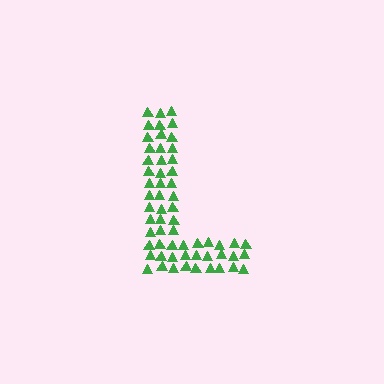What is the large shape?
The large shape is the letter L.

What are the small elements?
The small elements are triangles.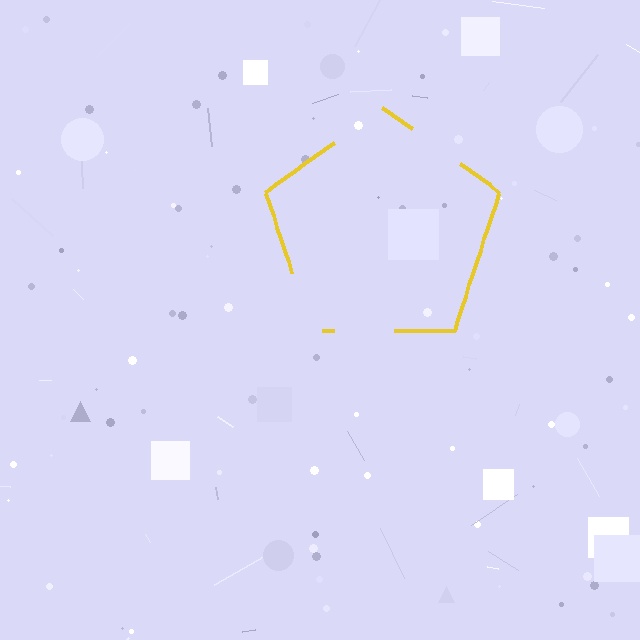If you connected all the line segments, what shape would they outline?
They would outline a pentagon.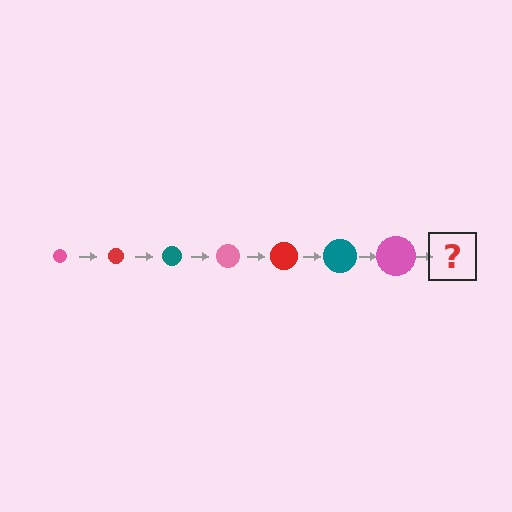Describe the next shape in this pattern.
It should be a red circle, larger than the previous one.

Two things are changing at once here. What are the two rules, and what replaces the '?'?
The two rules are that the circle grows larger each step and the color cycles through pink, red, and teal. The '?' should be a red circle, larger than the previous one.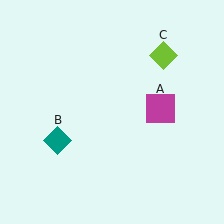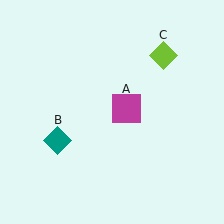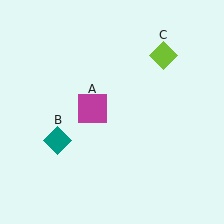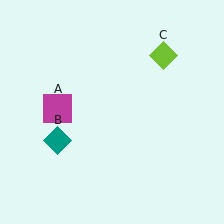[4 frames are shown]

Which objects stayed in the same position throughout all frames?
Teal diamond (object B) and lime diamond (object C) remained stationary.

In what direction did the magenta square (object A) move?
The magenta square (object A) moved left.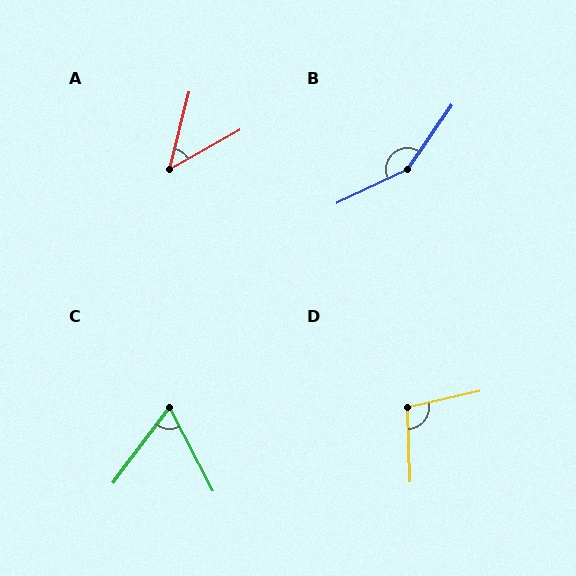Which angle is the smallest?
A, at approximately 47 degrees.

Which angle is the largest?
B, at approximately 150 degrees.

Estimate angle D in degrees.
Approximately 101 degrees.